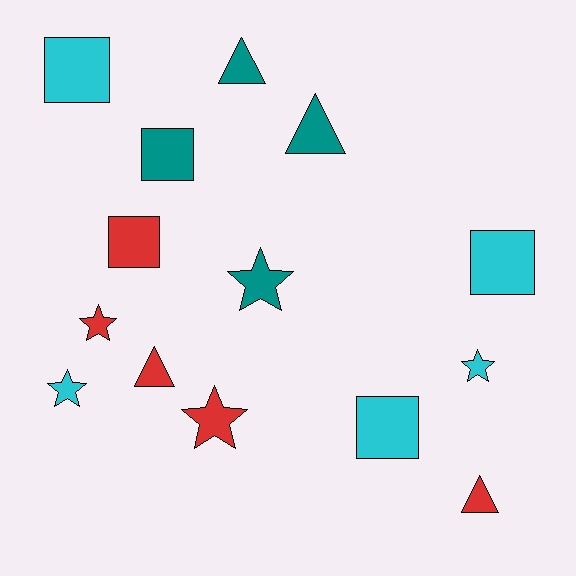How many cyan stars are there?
There are 2 cyan stars.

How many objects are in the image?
There are 14 objects.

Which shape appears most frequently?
Star, with 5 objects.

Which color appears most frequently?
Red, with 5 objects.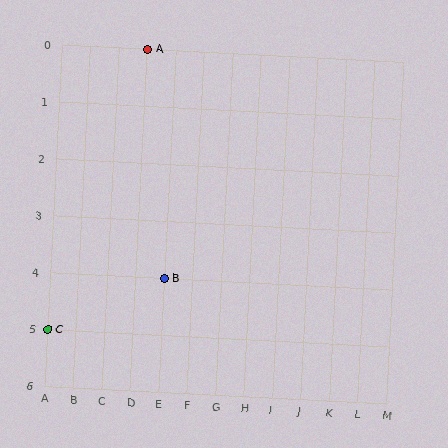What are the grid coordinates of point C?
Point C is at grid coordinates (A, 5).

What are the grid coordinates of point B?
Point B is at grid coordinates (E, 4).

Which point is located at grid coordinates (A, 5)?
Point C is at (A, 5).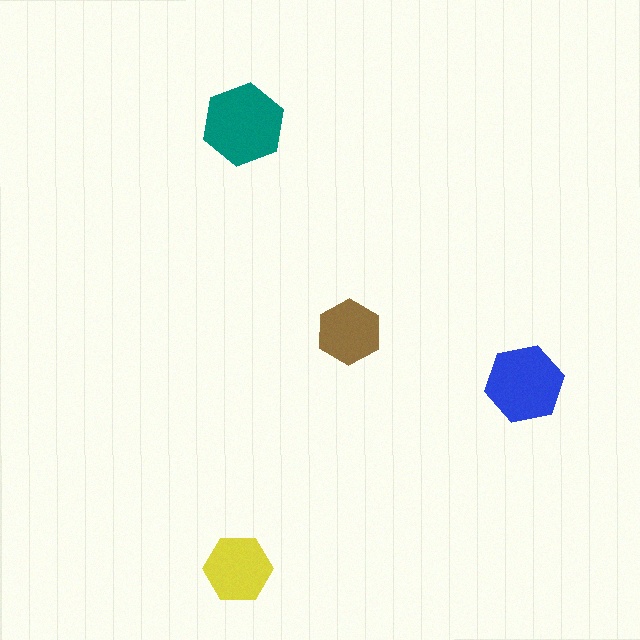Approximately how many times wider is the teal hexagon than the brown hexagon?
About 1.5 times wider.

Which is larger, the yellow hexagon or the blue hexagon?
The blue one.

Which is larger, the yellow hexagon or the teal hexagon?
The teal one.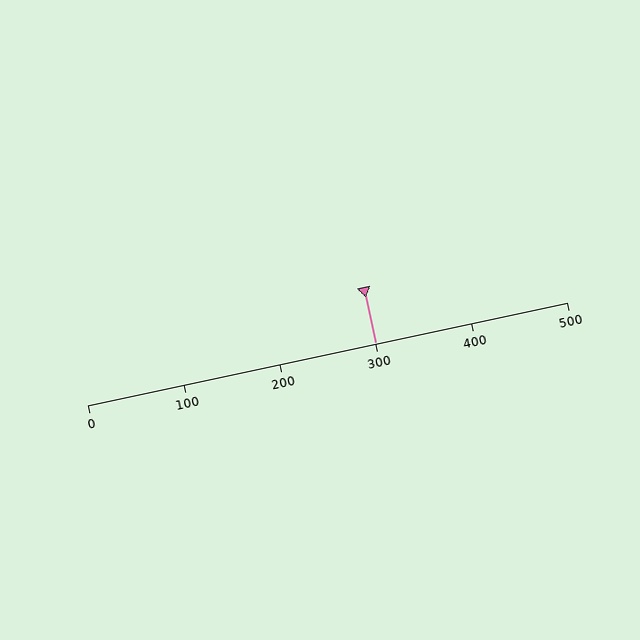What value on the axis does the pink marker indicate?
The marker indicates approximately 300.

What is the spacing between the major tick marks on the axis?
The major ticks are spaced 100 apart.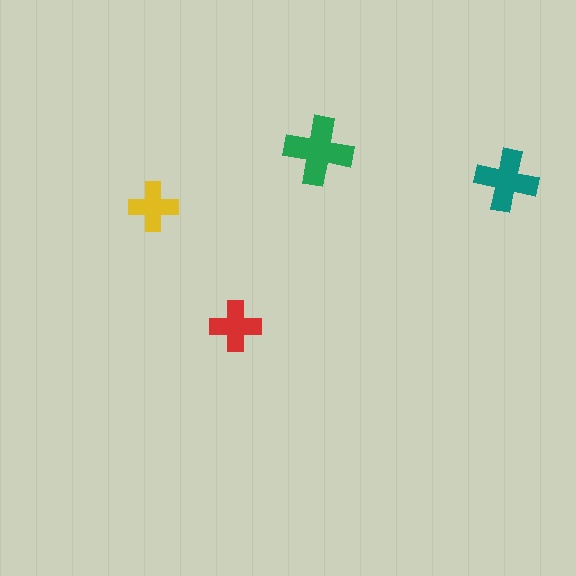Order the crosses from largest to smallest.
the green one, the teal one, the red one, the yellow one.